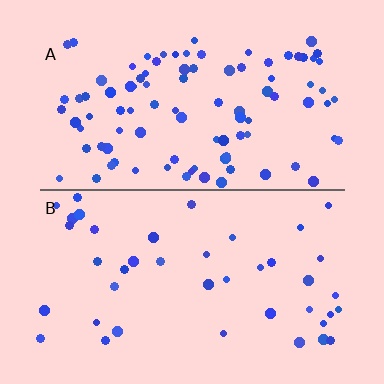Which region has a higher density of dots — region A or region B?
A (the top).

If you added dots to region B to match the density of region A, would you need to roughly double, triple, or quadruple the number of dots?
Approximately double.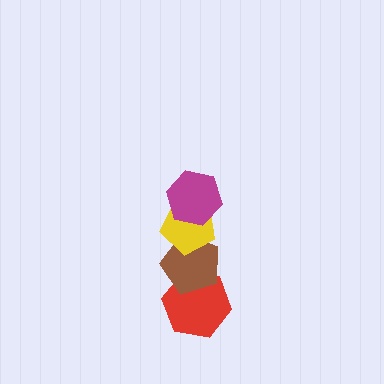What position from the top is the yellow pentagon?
The yellow pentagon is 2nd from the top.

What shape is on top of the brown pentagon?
The yellow pentagon is on top of the brown pentagon.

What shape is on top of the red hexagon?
The brown pentagon is on top of the red hexagon.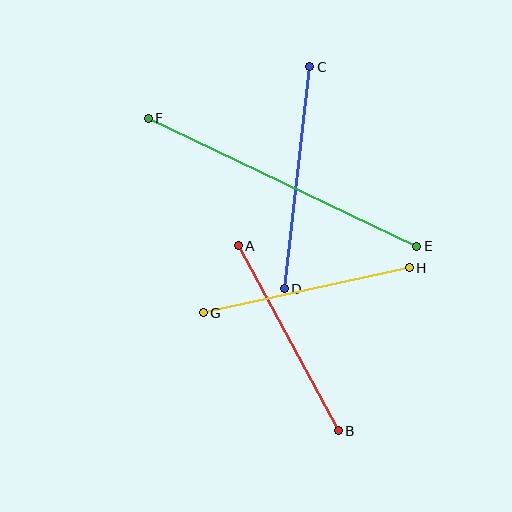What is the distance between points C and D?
The distance is approximately 223 pixels.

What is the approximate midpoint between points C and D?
The midpoint is at approximately (297, 178) pixels.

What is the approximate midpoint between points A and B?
The midpoint is at approximately (288, 338) pixels.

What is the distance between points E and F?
The distance is approximately 298 pixels.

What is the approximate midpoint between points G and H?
The midpoint is at approximately (306, 290) pixels.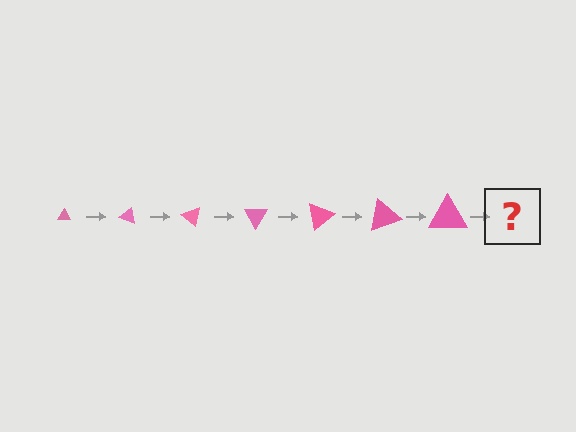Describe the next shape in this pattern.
It should be a triangle, larger than the previous one and rotated 140 degrees from the start.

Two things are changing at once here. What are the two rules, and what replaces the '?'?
The two rules are that the triangle grows larger each step and it rotates 20 degrees each step. The '?' should be a triangle, larger than the previous one and rotated 140 degrees from the start.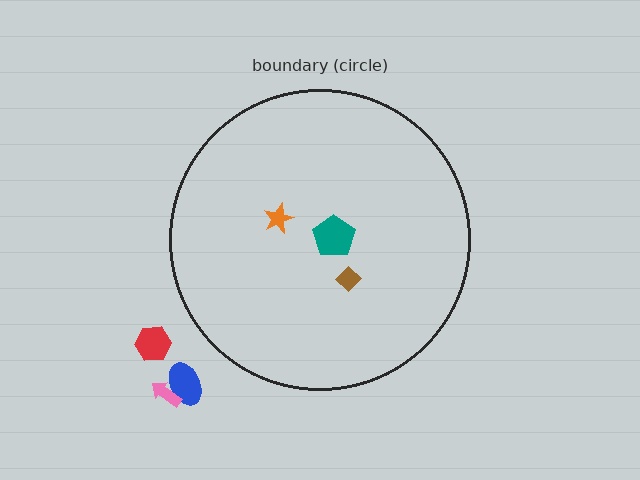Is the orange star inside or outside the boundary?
Inside.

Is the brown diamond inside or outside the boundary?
Inside.